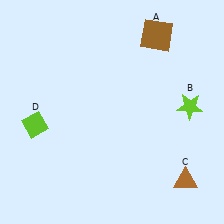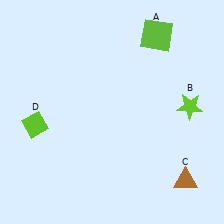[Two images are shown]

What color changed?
The square (A) changed from brown in Image 1 to lime in Image 2.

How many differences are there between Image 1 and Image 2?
There is 1 difference between the two images.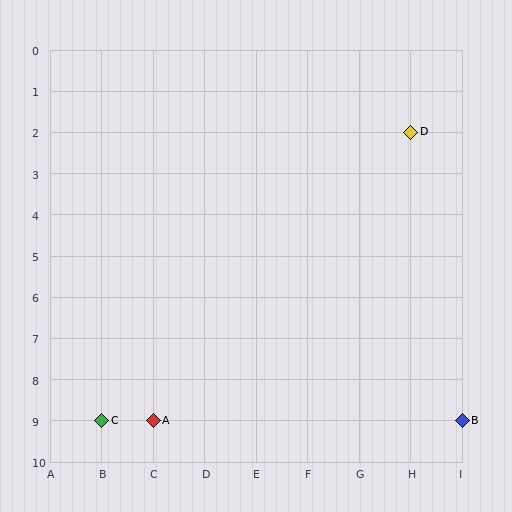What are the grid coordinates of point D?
Point D is at grid coordinates (H, 2).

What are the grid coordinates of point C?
Point C is at grid coordinates (B, 9).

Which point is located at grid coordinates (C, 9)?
Point A is at (C, 9).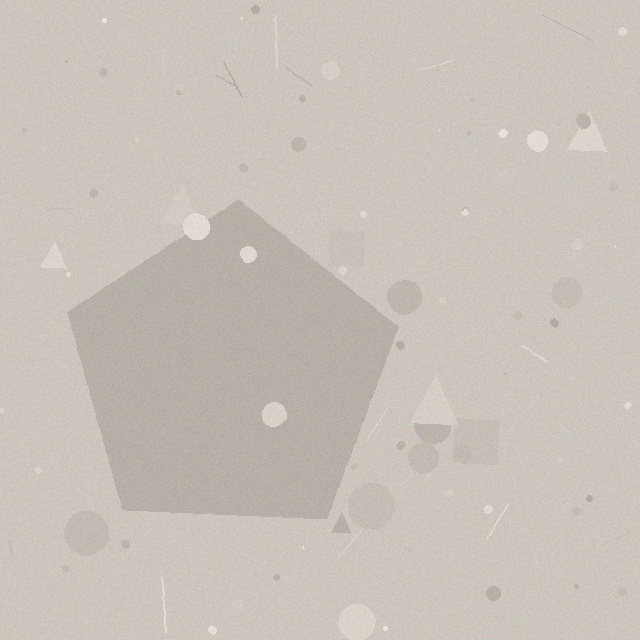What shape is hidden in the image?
A pentagon is hidden in the image.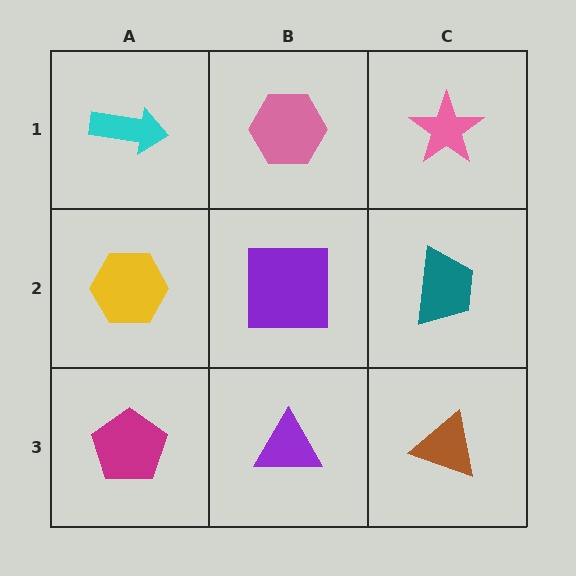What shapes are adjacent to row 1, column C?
A teal trapezoid (row 2, column C), a pink hexagon (row 1, column B).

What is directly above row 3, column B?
A purple square.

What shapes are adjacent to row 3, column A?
A yellow hexagon (row 2, column A), a purple triangle (row 3, column B).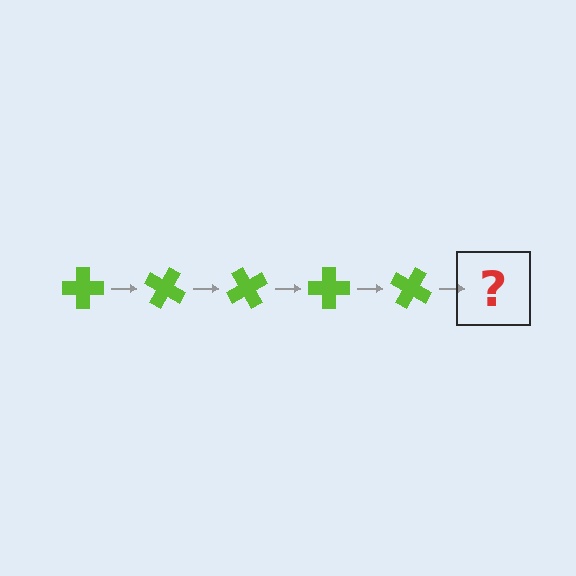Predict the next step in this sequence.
The next step is a lime cross rotated 150 degrees.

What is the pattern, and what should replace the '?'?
The pattern is that the cross rotates 30 degrees each step. The '?' should be a lime cross rotated 150 degrees.